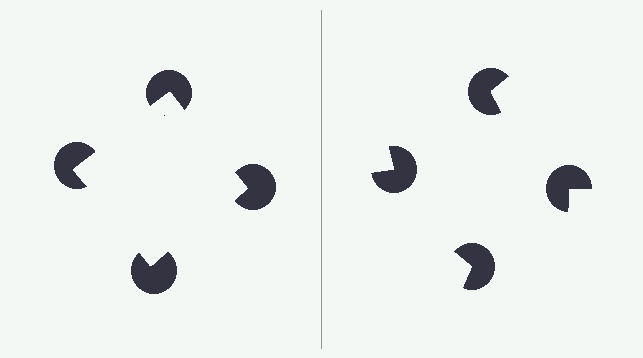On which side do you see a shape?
An illusory square appears on the left side. On the right side the wedge cuts are rotated, so no coherent shape forms.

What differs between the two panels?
The pac-man discs are positioned identically on both sides; only the wedge orientations differ. On the left they align to a square; on the right they are misaligned.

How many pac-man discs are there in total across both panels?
8 — 4 on each side.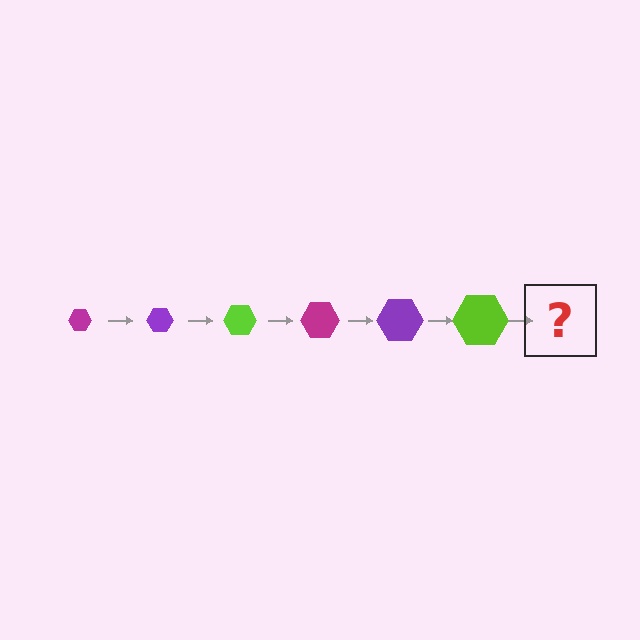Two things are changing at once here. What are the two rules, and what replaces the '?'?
The two rules are that the hexagon grows larger each step and the color cycles through magenta, purple, and lime. The '?' should be a magenta hexagon, larger than the previous one.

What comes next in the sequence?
The next element should be a magenta hexagon, larger than the previous one.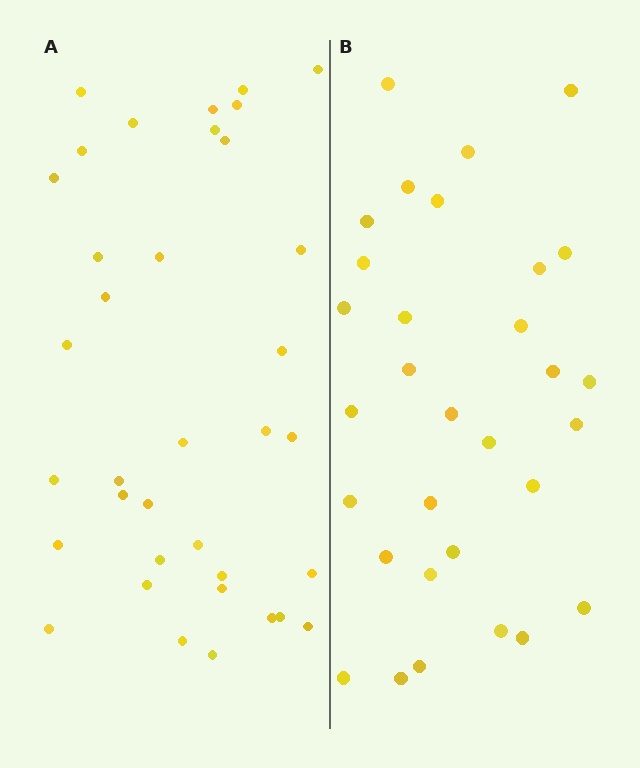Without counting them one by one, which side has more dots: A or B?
Region A (the left region) has more dots.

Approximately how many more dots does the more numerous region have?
Region A has about 5 more dots than region B.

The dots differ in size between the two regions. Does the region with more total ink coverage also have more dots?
No. Region B has more total ink coverage because its dots are larger, but region A actually contains more individual dots. Total area can be misleading — the number of items is what matters here.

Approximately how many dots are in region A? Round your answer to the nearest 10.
About 40 dots. (The exact count is 36, which rounds to 40.)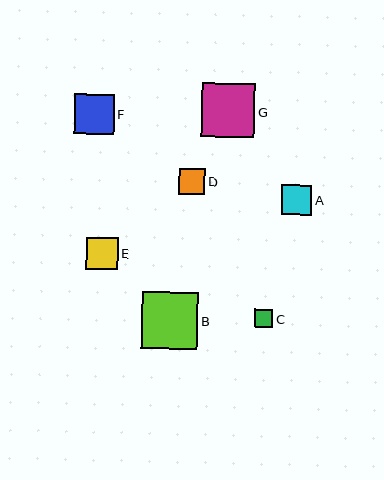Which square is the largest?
Square B is the largest with a size of approximately 57 pixels.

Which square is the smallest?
Square C is the smallest with a size of approximately 18 pixels.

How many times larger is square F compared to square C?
Square F is approximately 2.2 times the size of square C.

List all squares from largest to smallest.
From largest to smallest: B, G, F, E, A, D, C.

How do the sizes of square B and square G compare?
Square B and square G are approximately the same size.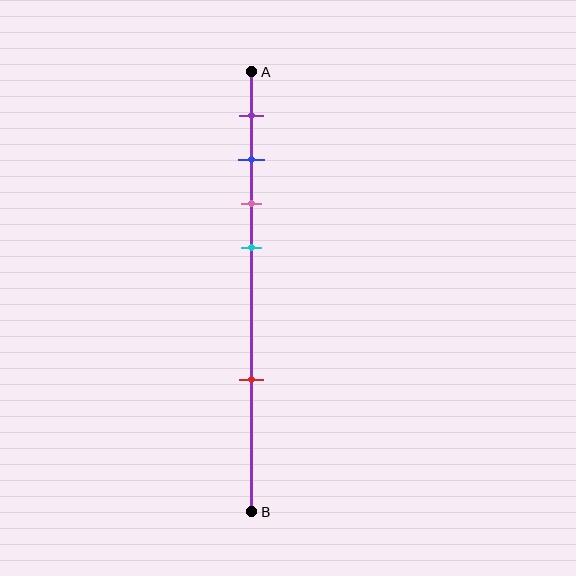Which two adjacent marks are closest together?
The blue and pink marks are the closest adjacent pair.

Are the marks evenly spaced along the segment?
No, the marks are not evenly spaced.